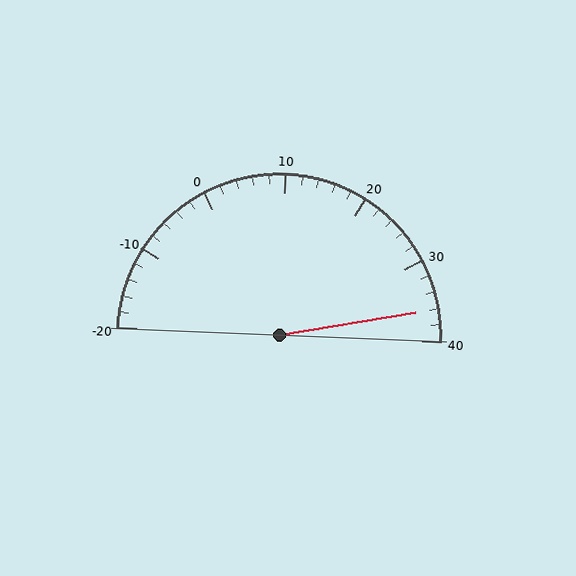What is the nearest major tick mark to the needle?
The nearest major tick mark is 40.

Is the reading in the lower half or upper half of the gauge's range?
The reading is in the upper half of the range (-20 to 40).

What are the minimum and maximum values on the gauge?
The gauge ranges from -20 to 40.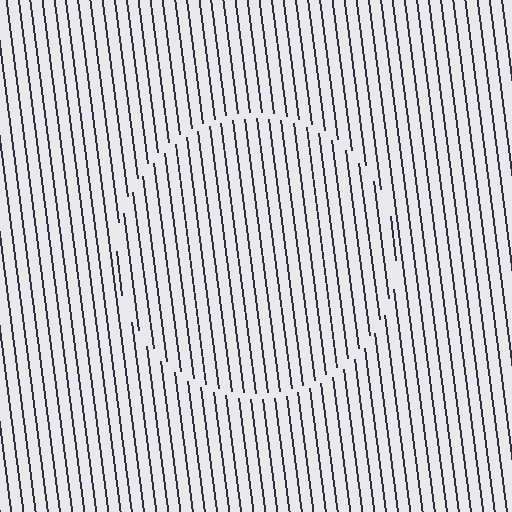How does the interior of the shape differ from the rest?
The interior of the shape contains the same grating, shifted by half a period — the contour is defined by the phase discontinuity where line-ends from the inner and outer gratings abut.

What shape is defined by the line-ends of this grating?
An illusory circle. The interior of the shape contains the same grating, shifted by half a period — the contour is defined by the phase discontinuity where line-ends from the inner and outer gratings abut.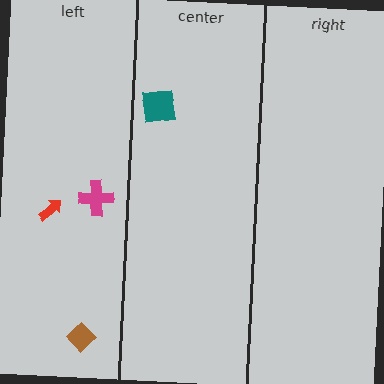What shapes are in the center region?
The teal square.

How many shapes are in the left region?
3.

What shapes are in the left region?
The magenta cross, the brown diamond, the red arrow.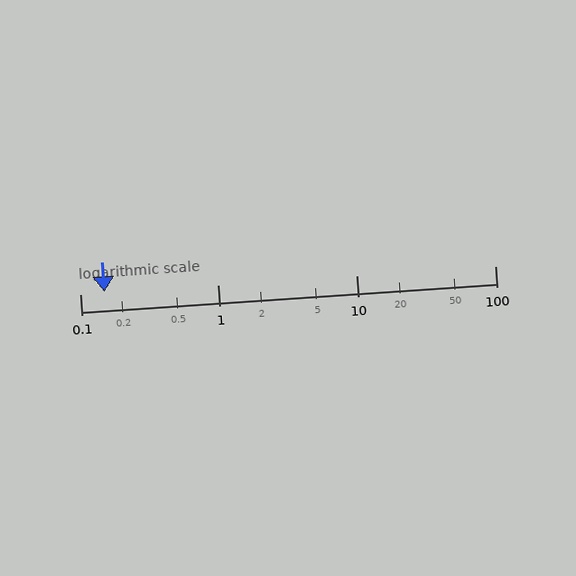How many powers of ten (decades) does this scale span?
The scale spans 3 decades, from 0.1 to 100.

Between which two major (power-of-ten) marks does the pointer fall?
The pointer is between 0.1 and 1.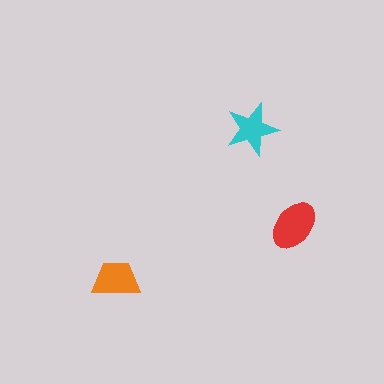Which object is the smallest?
The cyan star.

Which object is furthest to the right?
The red ellipse is rightmost.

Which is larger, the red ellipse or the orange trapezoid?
The red ellipse.